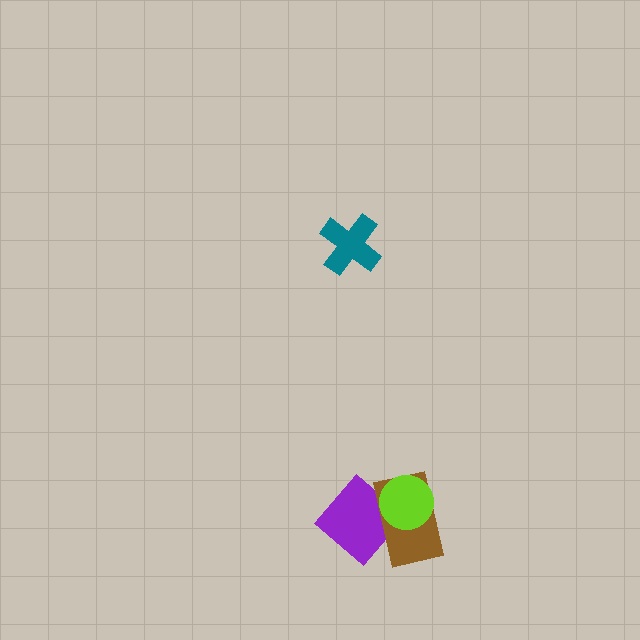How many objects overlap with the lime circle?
2 objects overlap with the lime circle.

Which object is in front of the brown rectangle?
The lime circle is in front of the brown rectangle.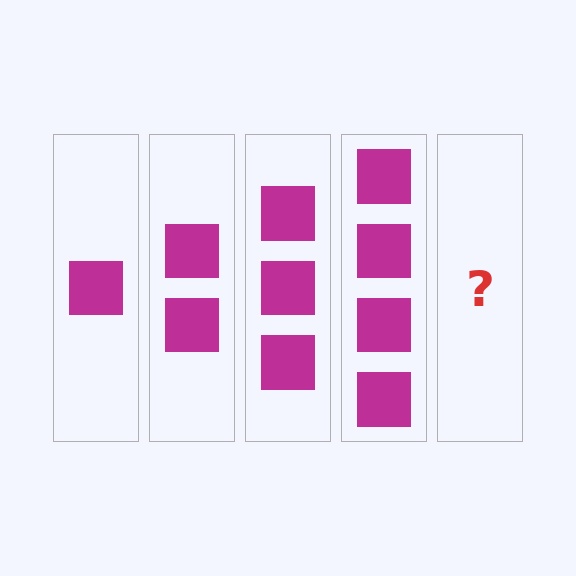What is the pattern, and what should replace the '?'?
The pattern is that each step adds one more square. The '?' should be 5 squares.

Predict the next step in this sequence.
The next step is 5 squares.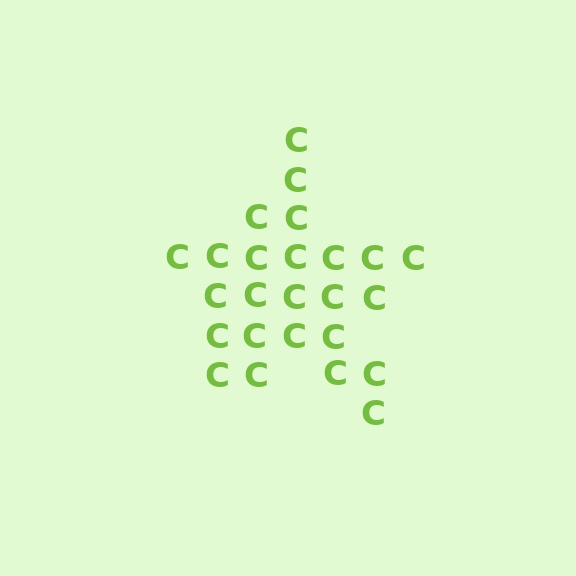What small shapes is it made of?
It is made of small letter C's.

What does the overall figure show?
The overall figure shows a star.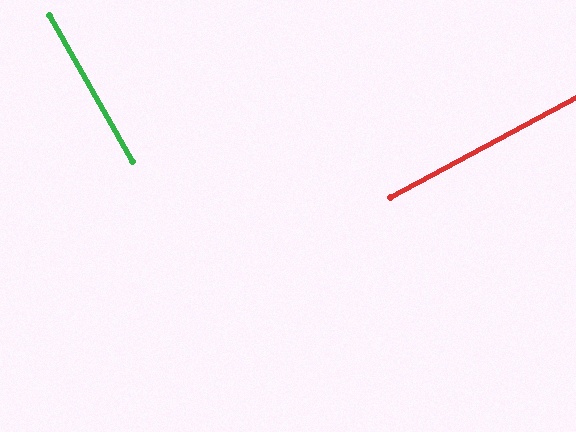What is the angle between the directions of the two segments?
Approximately 88 degrees.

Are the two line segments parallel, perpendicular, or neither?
Perpendicular — they meet at approximately 88°.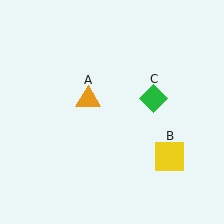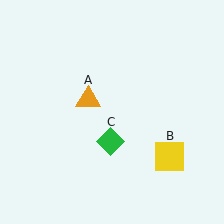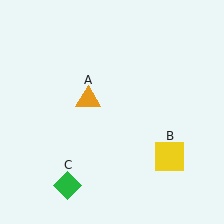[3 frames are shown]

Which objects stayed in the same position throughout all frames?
Orange triangle (object A) and yellow square (object B) remained stationary.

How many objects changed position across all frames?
1 object changed position: green diamond (object C).